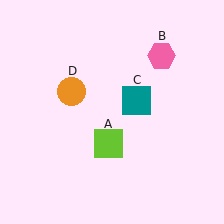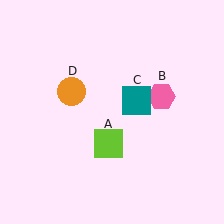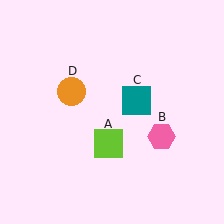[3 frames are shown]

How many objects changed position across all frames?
1 object changed position: pink hexagon (object B).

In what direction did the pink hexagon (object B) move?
The pink hexagon (object B) moved down.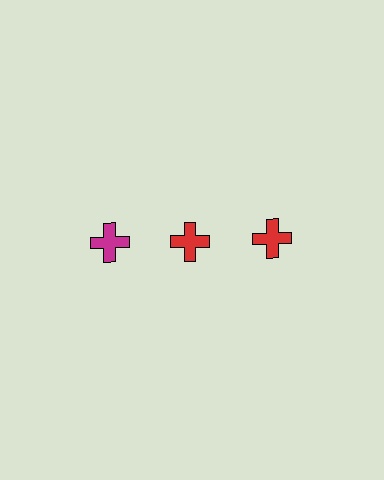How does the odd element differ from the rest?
It has a different color: magenta instead of red.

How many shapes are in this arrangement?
There are 3 shapes arranged in a grid pattern.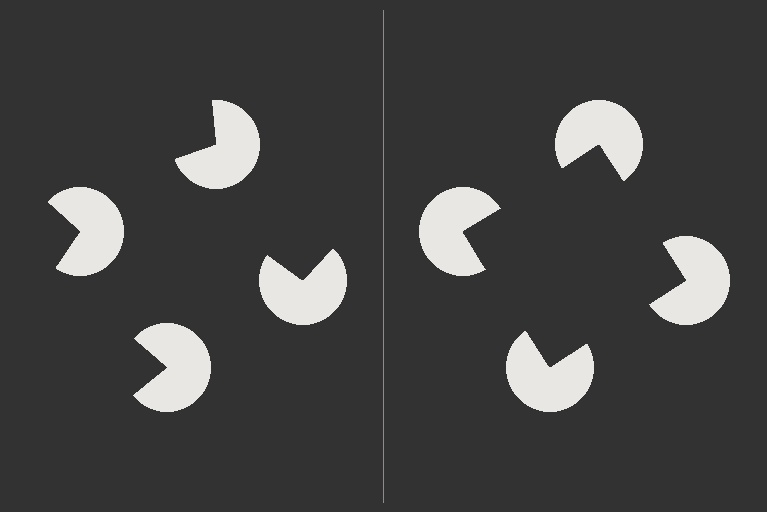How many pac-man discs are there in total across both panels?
8 — 4 on each side.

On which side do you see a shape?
An illusory square appears on the right side. On the left side the wedge cuts are rotated, so no coherent shape forms.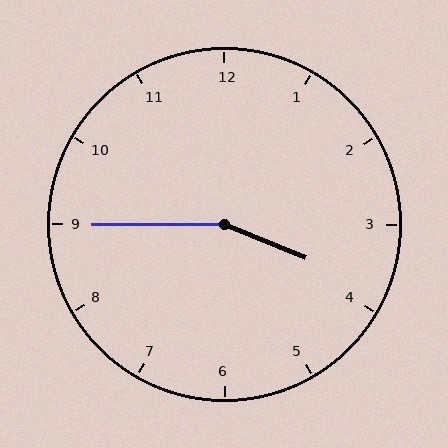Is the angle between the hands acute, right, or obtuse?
It is obtuse.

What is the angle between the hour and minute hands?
Approximately 158 degrees.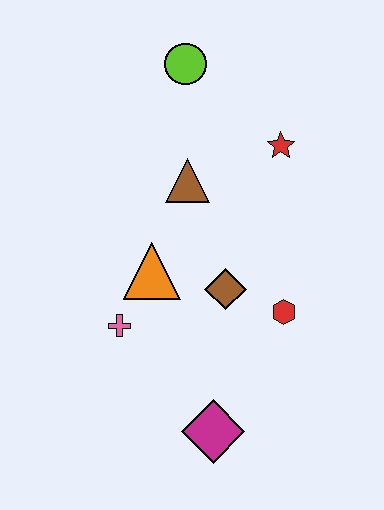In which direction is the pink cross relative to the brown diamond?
The pink cross is to the left of the brown diamond.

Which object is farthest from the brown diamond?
The lime circle is farthest from the brown diamond.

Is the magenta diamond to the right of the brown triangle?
Yes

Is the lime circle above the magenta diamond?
Yes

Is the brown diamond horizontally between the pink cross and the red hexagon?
Yes